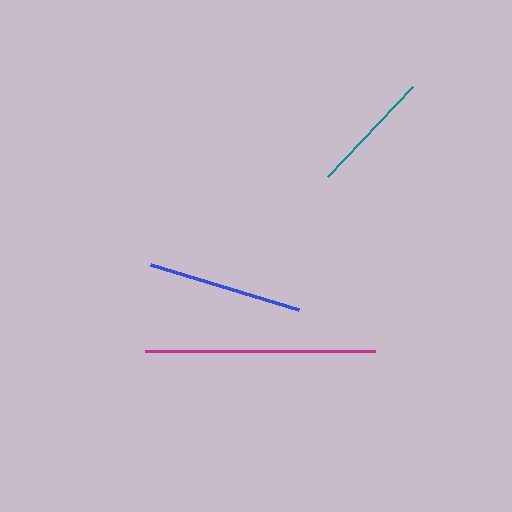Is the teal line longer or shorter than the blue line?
The blue line is longer than the teal line.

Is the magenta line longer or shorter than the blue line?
The magenta line is longer than the blue line.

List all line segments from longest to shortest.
From longest to shortest: magenta, blue, teal.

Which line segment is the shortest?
The teal line is the shortest at approximately 123 pixels.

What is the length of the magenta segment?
The magenta segment is approximately 230 pixels long.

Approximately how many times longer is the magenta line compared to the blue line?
The magenta line is approximately 1.5 times the length of the blue line.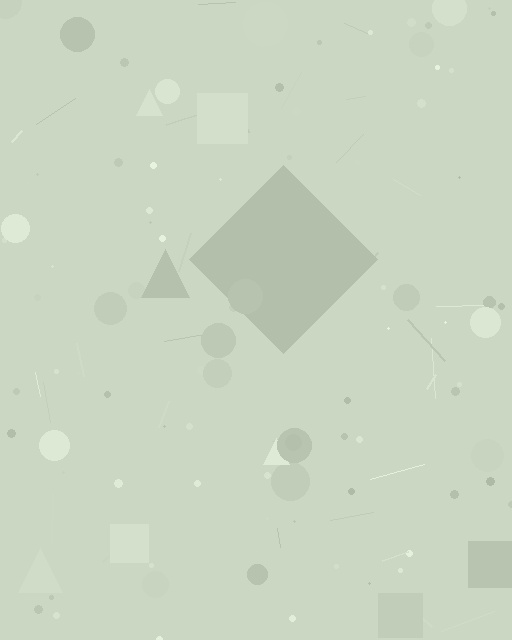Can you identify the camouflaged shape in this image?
The camouflaged shape is a diamond.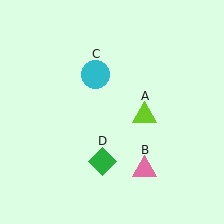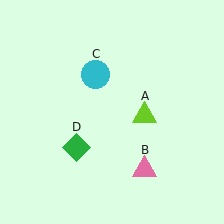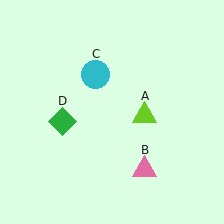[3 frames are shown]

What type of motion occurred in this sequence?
The green diamond (object D) rotated clockwise around the center of the scene.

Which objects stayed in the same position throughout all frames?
Lime triangle (object A) and pink triangle (object B) and cyan circle (object C) remained stationary.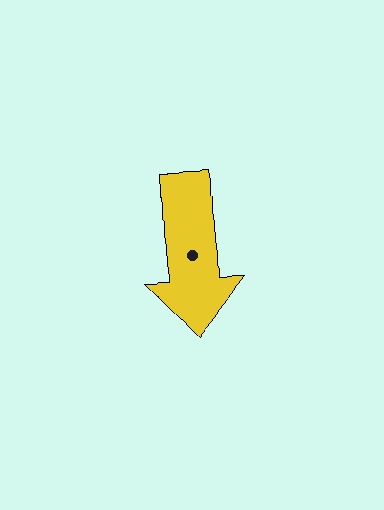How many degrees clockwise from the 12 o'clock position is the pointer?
Approximately 177 degrees.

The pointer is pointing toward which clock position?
Roughly 6 o'clock.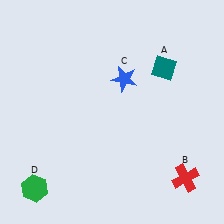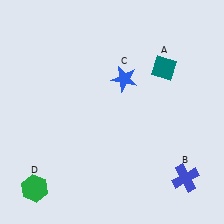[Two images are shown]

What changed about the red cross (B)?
In Image 1, B is red. In Image 2, it changed to blue.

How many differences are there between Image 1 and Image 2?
There is 1 difference between the two images.